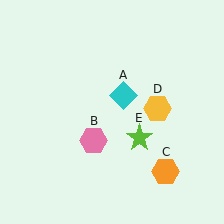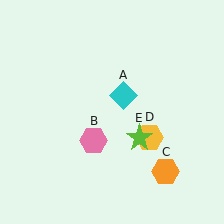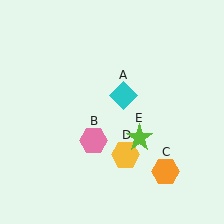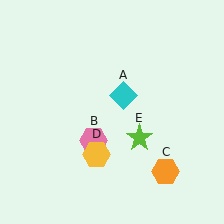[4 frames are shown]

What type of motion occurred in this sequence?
The yellow hexagon (object D) rotated clockwise around the center of the scene.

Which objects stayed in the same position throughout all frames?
Cyan diamond (object A) and pink hexagon (object B) and orange hexagon (object C) and lime star (object E) remained stationary.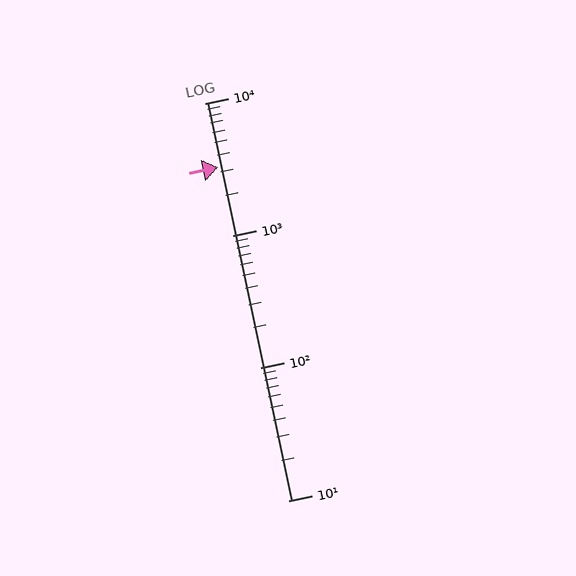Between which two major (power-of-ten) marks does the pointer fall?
The pointer is between 1000 and 10000.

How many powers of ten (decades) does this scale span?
The scale spans 3 decades, from 10 to 10000.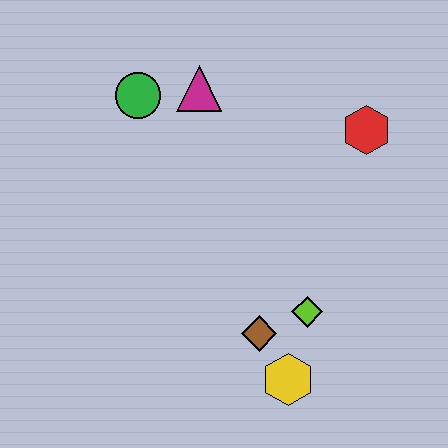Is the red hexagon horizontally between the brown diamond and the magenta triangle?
No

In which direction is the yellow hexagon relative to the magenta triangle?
The yellow hexagon is below the magenta triangle.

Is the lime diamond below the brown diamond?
No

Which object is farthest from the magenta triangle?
The yellow hexagon is farthest from the magenta triangle.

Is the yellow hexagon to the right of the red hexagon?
No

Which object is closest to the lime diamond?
The brown diamond is closest to the lime diamond.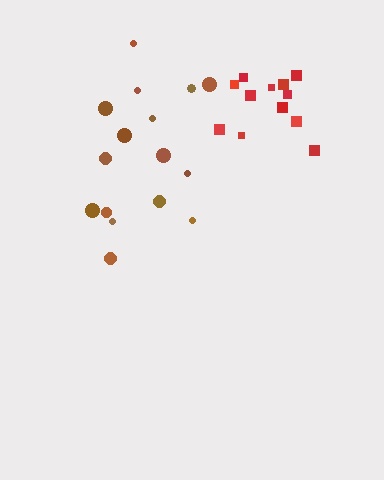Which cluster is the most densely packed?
Red.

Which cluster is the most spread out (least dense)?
Brown.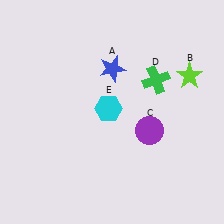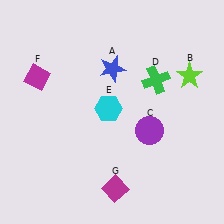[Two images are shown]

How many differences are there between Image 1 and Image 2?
There are 2 differences between the two images.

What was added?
A magenta diamond (F), a magenta diamond (G) were added in Image 2.